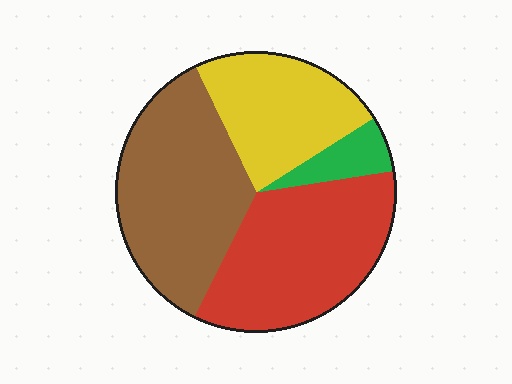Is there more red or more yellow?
Red.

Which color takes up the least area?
Green, at roughly 5%.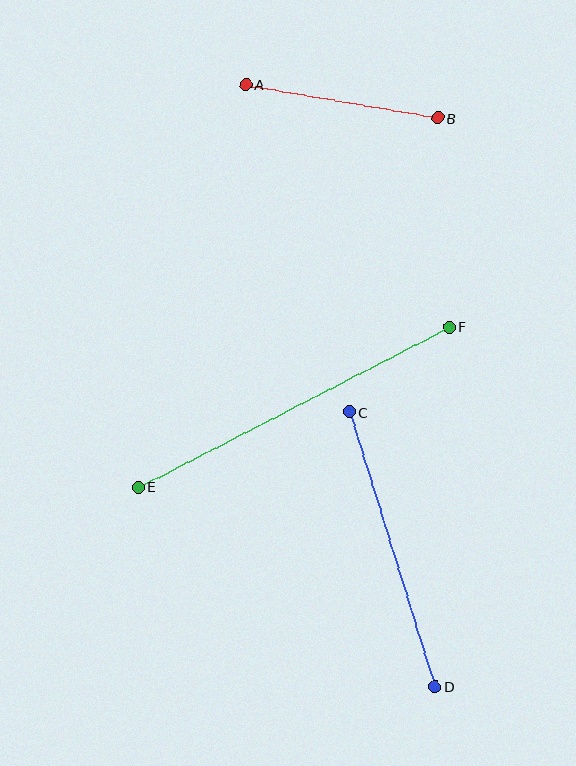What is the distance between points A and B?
The distance is approximately 195 pixels.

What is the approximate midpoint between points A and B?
The midpoint is at approximately (342, 101) pixels.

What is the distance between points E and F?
The distance is approximately 350 pixels.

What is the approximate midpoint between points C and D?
The midpoint is at approximately (392, 549) pixels.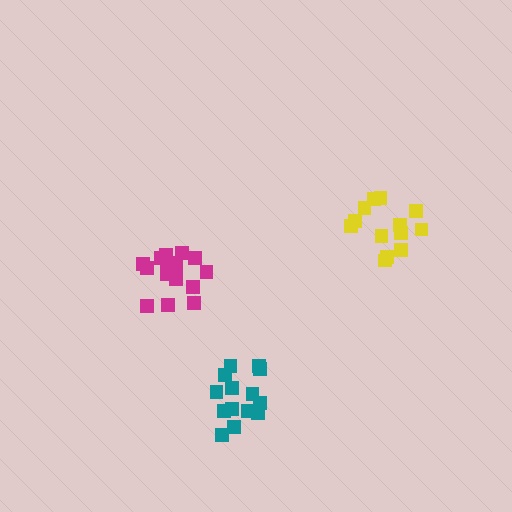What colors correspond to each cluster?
The clusters are colored: teal, magenta, yellow.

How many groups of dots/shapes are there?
There are 3 groups.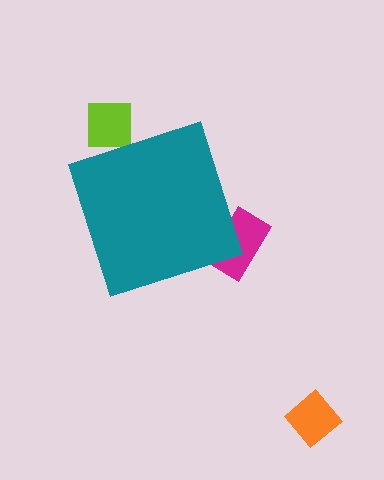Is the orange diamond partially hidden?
No, the orange diamond is fully visible.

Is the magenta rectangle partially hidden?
Yes, the magenta rectangle is partially hidden behind the teal diamond.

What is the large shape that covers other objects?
A teal diamond.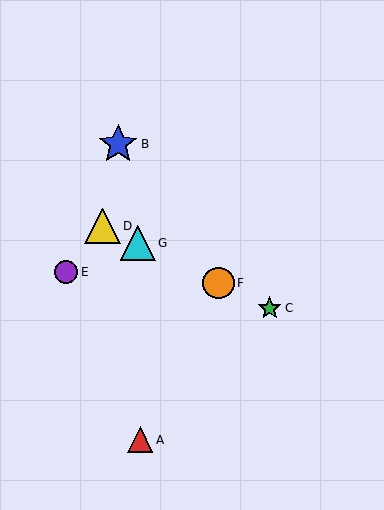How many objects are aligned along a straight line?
4 objects (C, D, F, G) are aligned along a straight line.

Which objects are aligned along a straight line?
Objects C, D, F, G are aligned along a straight line.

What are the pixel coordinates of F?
Object F is at (219, 283).